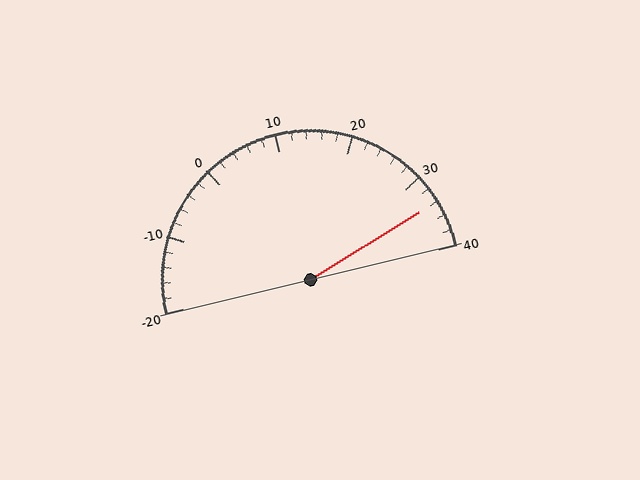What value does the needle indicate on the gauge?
The needle indicates approximately 34.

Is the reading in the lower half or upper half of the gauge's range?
The reading is in the upper half of the range (-20 to 40).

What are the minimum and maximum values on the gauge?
The gauge ranges from -20 to 40.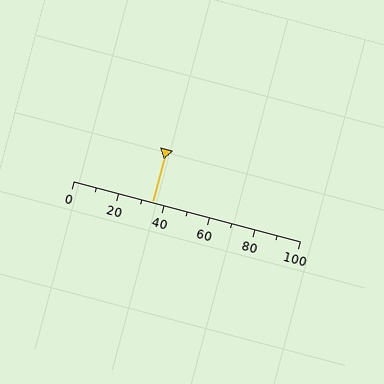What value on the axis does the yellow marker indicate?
The marker indicates approximately 35.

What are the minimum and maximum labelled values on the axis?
The axis runs from 0 to 100.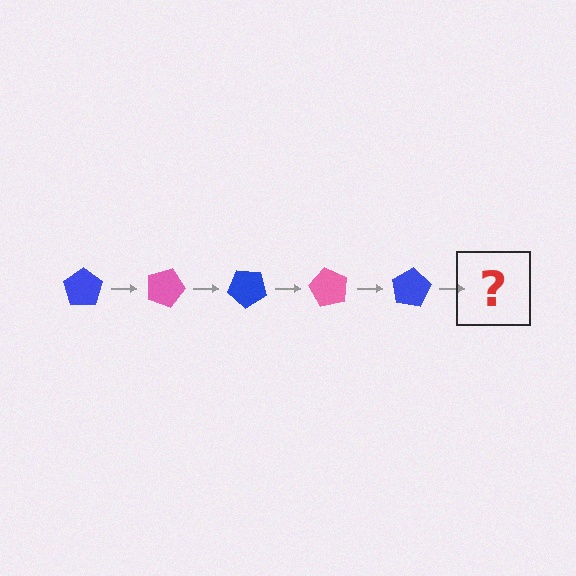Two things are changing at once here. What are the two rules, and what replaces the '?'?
The two rules are that it rotates 20 degrees each step and the color cycles through blue and pink. The '?' should be a pink pentagon, rotated 100 degrees from the start.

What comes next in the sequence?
The next element should be a pink pentagon, rotated 100 degrees from the start.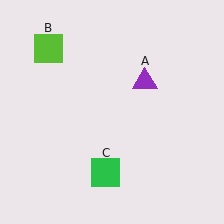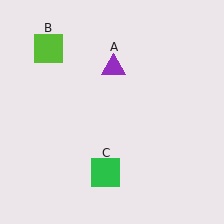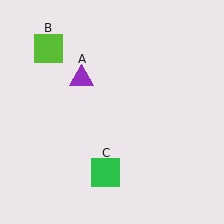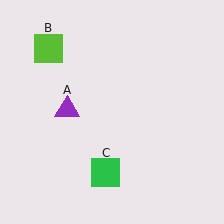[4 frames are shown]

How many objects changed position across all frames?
1 object changed position: purple triangle (object A).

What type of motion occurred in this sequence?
The purple triangle (object A) rotated counterclockwise around the center of the scene.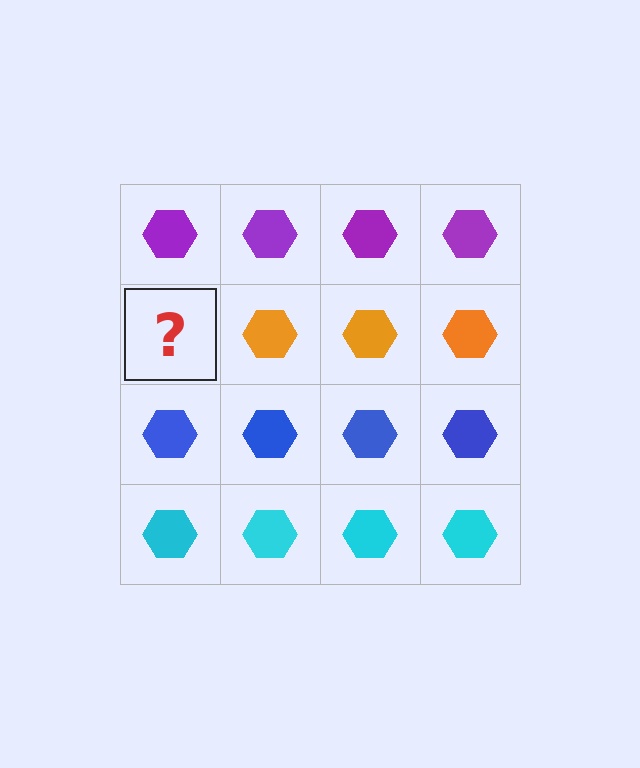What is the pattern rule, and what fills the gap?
The rule is that each row has a consistent color. The gap should be filled with an orange hexagon.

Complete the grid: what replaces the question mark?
The question mark should be replaced with an orange hexagon.